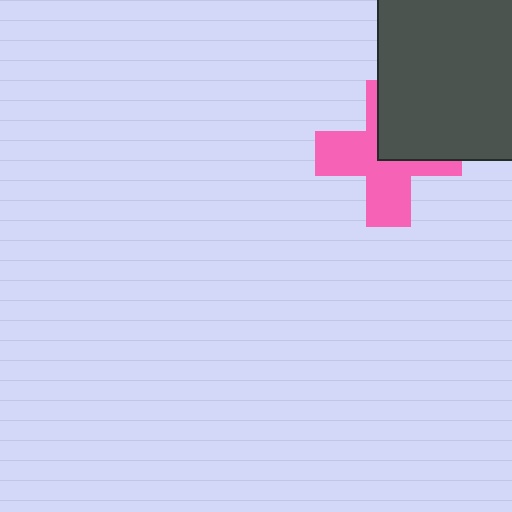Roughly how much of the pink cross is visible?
About half of it is visible (roughly 62%).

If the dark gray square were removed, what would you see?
You would see the complete pink cross.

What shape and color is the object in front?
The object in front is a dark gray square.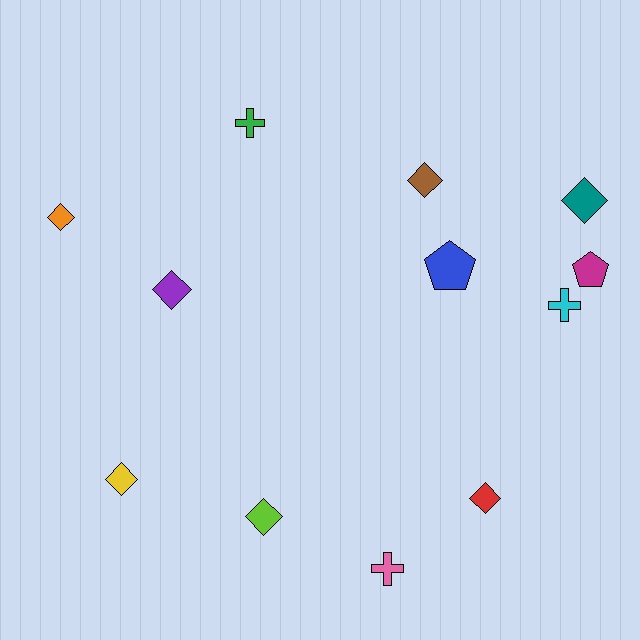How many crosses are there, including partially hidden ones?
There are 3 crosses.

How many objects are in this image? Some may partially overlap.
There are 12 objects.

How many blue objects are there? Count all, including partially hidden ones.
There is 1 blue object.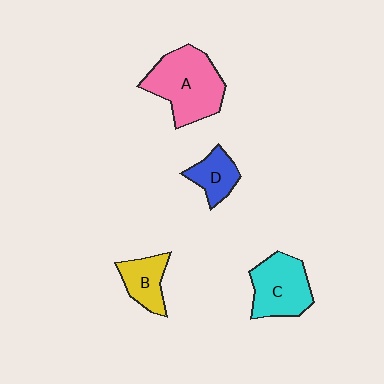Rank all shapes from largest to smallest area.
From largest to smallest: A (pink), C (cyan), B (yellow), D (blue).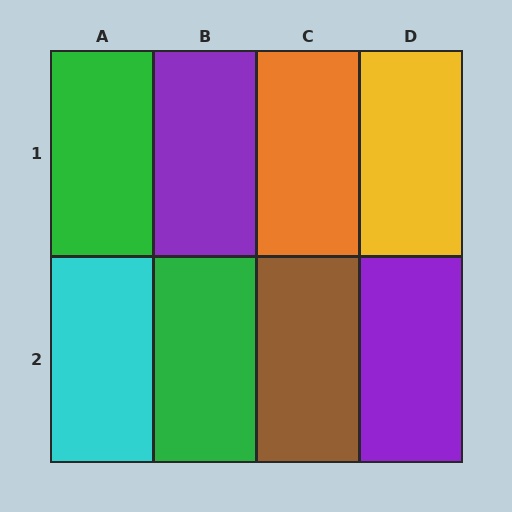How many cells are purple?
2 cells are purple.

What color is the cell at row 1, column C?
Orange.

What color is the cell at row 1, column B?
Purple.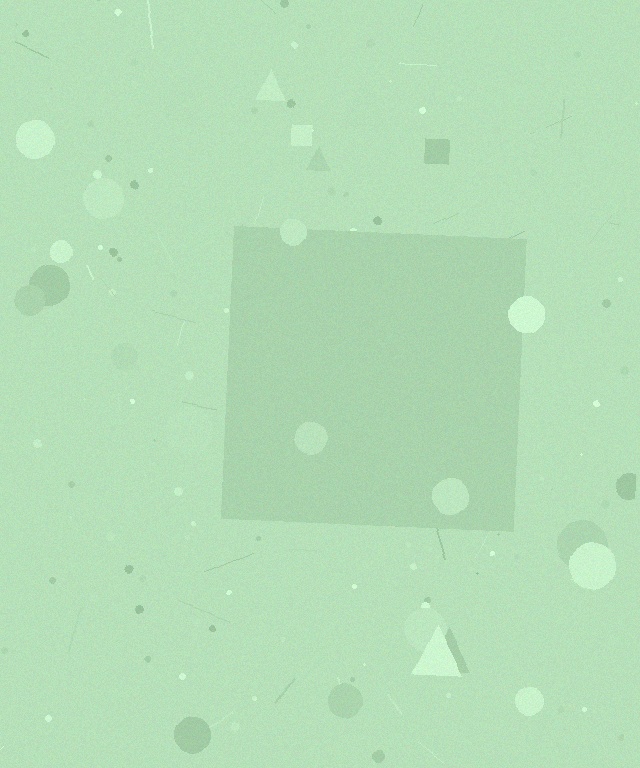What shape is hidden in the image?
A square is hidden in the image.